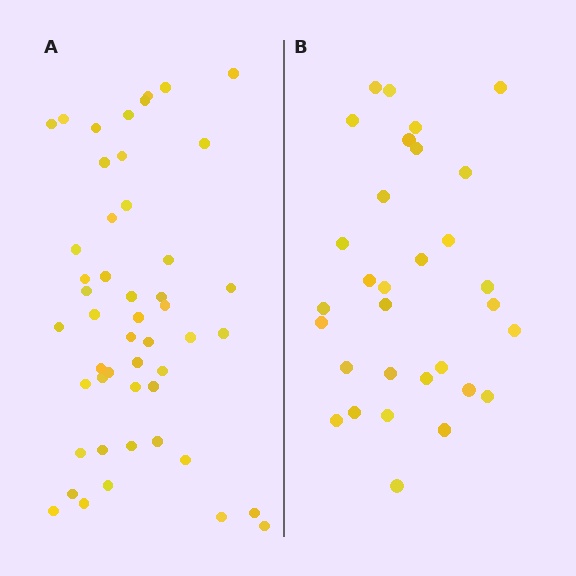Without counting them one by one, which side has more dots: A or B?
Region A (the left region) has more dots.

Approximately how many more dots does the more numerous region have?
Region A has approximately 20 more dots than region B.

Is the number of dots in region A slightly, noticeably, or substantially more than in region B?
Region A has substantially more. The ratio is roughly 1.6 to 1.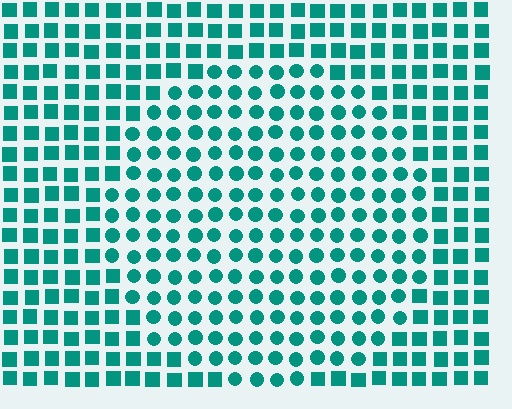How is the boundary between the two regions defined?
The boundary is defined by a change in element shape: circles inside vs. squares outside. All elements share the same color and spacing.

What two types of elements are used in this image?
The image uses circles inside the circle region and squares outside it.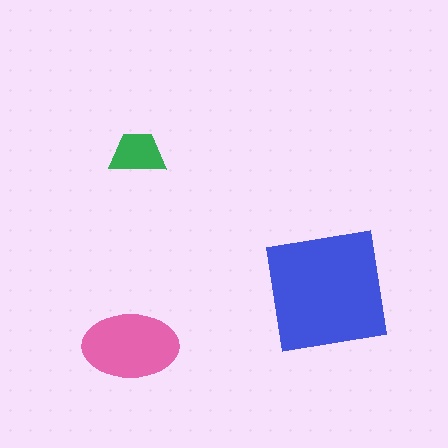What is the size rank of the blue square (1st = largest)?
1st.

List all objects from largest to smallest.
The blue square, the pink ellipse, the green trapezoid.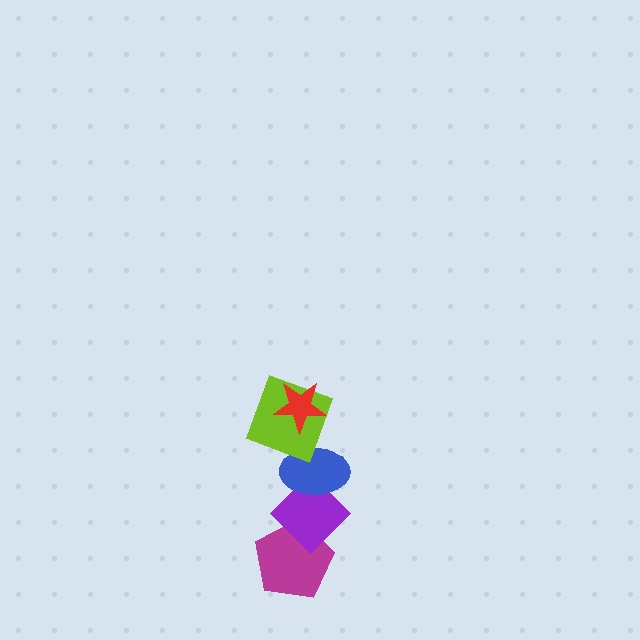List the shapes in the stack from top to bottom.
From top to bottom: the red star, the lime square, the blue ellipse, the purple diamond, the magenta pentagon.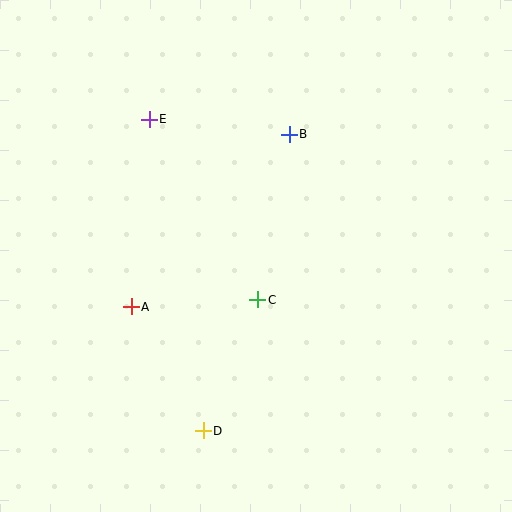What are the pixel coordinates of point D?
Point D is at (203, 431).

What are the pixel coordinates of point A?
Point A is at (131, 307).